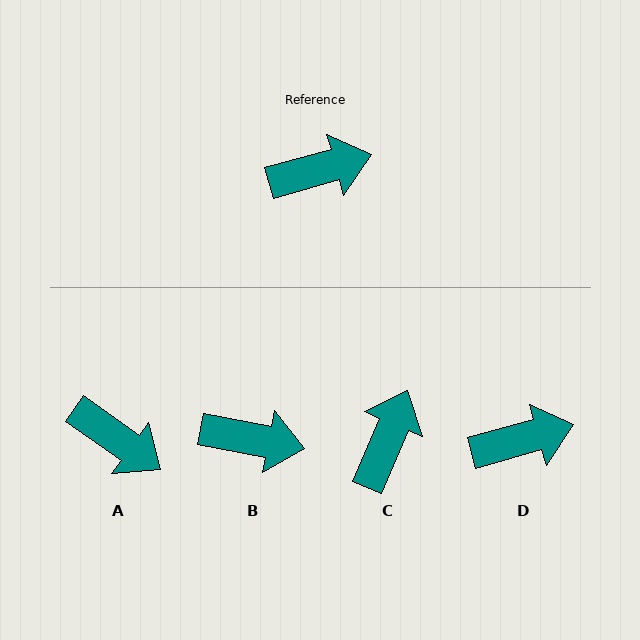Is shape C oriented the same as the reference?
No, it is off by about 52 degrees.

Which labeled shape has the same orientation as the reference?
D.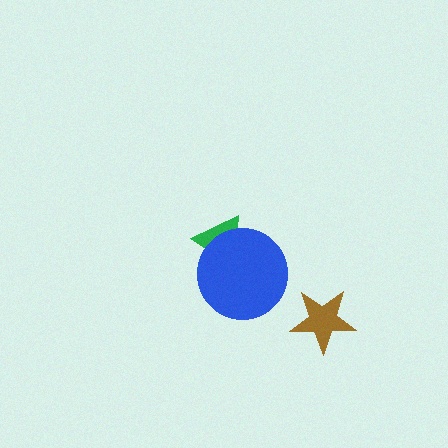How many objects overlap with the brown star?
0 objects overlap with the brown star.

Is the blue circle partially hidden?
No, no other shape covers it.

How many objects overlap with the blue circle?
1 object overlaps with the blue circle.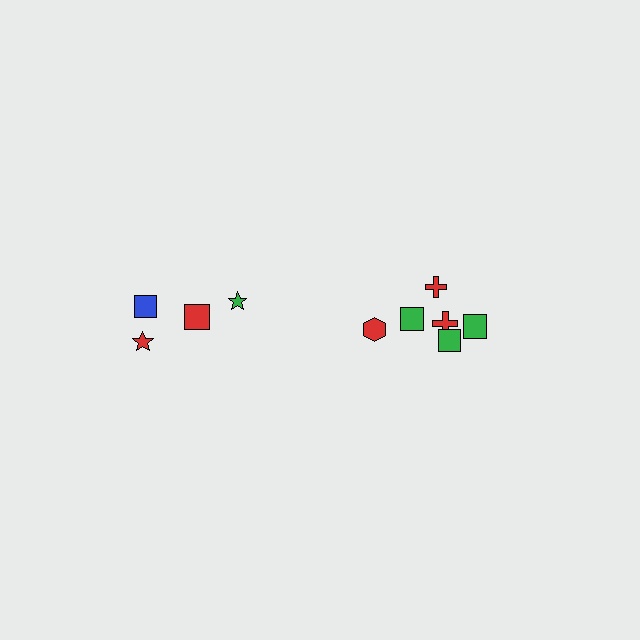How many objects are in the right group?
There are 6 objects.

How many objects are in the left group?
There are 4 objects.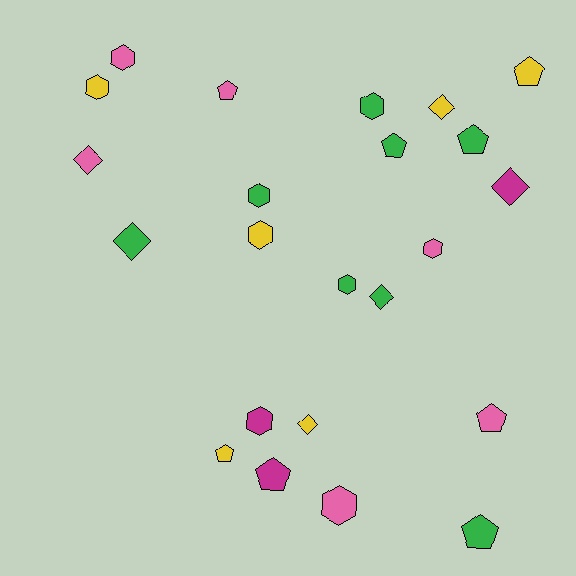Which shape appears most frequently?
Hexagon, with 9 objects.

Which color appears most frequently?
Green, with 8 objects.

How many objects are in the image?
There are 23 objects.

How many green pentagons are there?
There are 3 green pentagons.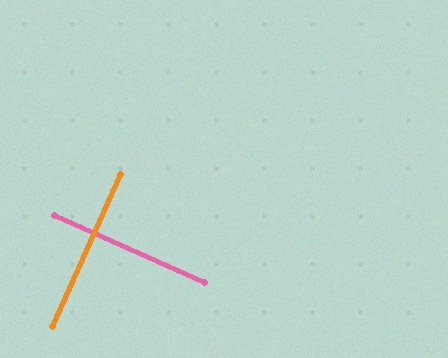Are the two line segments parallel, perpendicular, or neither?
Perpendicular — they meet at approximately 90°.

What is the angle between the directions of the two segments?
Approximately 90 degrees.